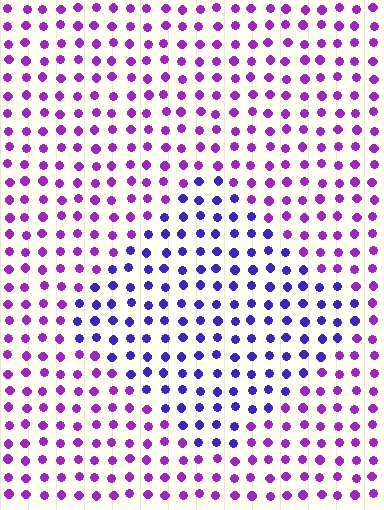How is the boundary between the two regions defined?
The boundary is defined purely by a slight shift in hue (about 38 degrees). Spacing, size, and orientation are identical on both sides.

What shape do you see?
I see a diamond.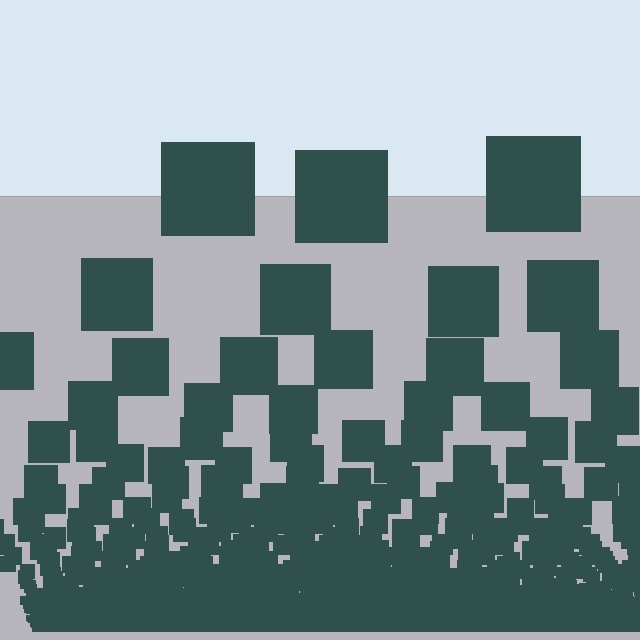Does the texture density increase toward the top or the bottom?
Density increases toward the bottom.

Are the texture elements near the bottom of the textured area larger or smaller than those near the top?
Smaller. The gradient is inverted — elements near the bottom are smaller and denser.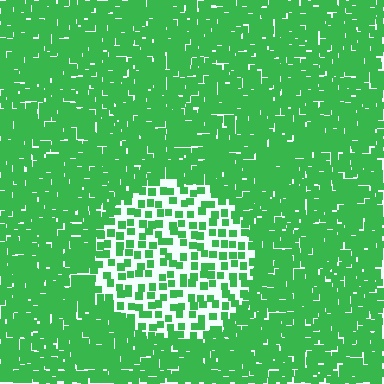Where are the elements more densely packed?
The elements are more densely packed outside the circle boundary.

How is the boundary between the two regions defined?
The boundary is defined by a change in element density (approximately 2.7x ratio). All elements are the same color, size, and shape.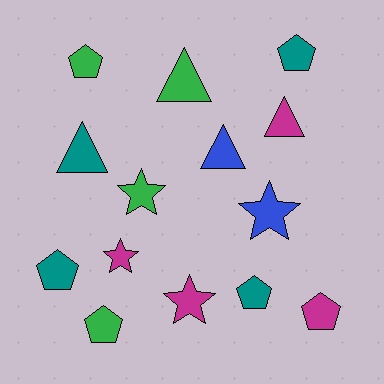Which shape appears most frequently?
Pentagon, with 6 objects.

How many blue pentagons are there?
There are no blue pentagons.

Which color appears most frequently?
Teal, with 4 objects.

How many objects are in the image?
There are 14 objects.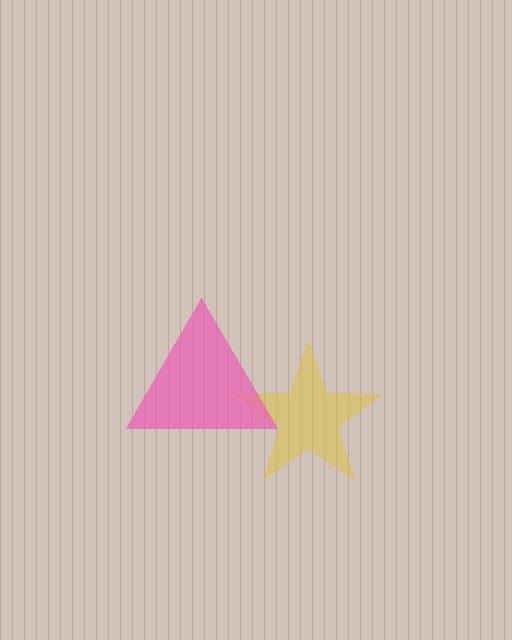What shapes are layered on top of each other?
The layered shapes are: a yellow star, a pink triangle.